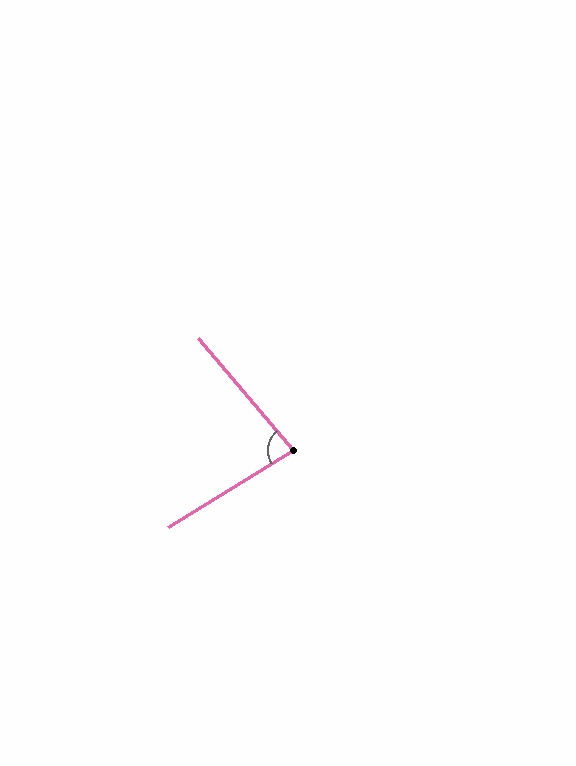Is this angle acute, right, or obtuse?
It is acute.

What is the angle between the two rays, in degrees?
Approximately 82 degrees.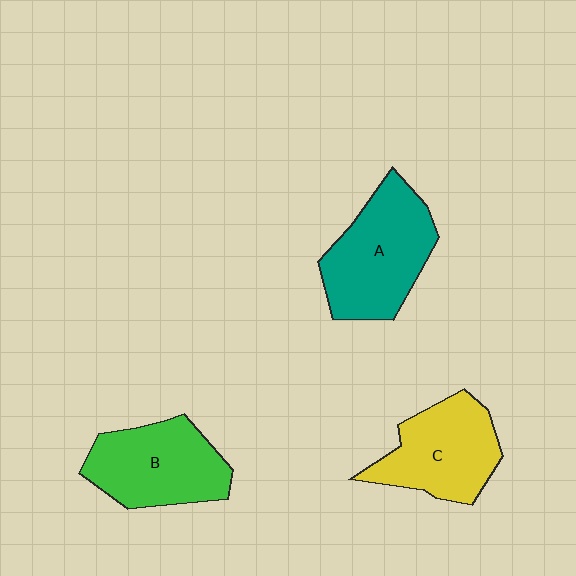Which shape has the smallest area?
Shape C (yellow).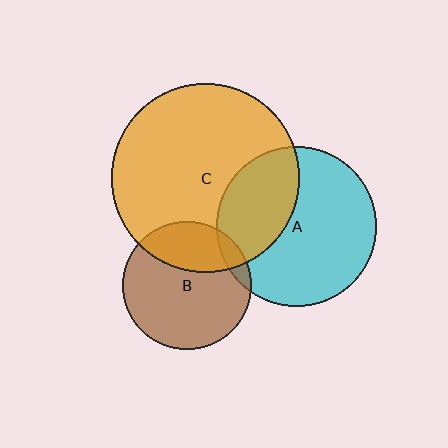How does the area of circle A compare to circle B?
Approximately 1.6 times.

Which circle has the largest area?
Circle C (orange).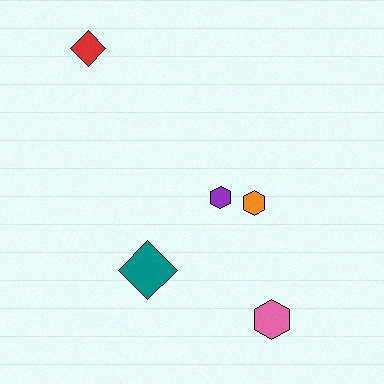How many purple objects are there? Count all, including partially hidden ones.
There is 1 purple object.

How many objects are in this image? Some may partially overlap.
There are 5 objects.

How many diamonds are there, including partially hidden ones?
There are 2 diamonds.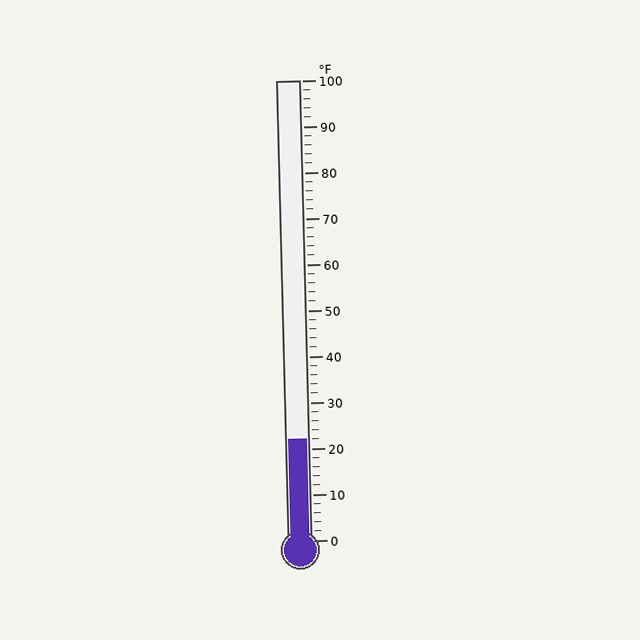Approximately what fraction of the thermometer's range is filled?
The thermometer is filled to approximately 20% of its range.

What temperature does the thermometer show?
The thermometer shows approximately 22°F.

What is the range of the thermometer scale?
The thermometer scale ranges from 0°F to 100°F.